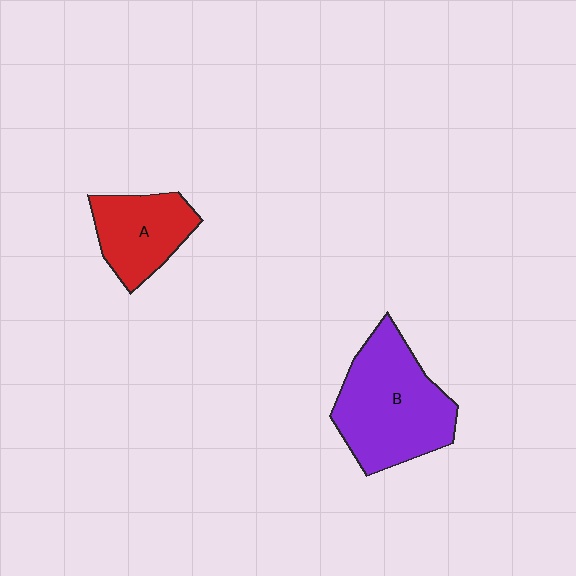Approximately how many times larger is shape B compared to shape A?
Approximately 1.7 times.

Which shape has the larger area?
Shape B (purple).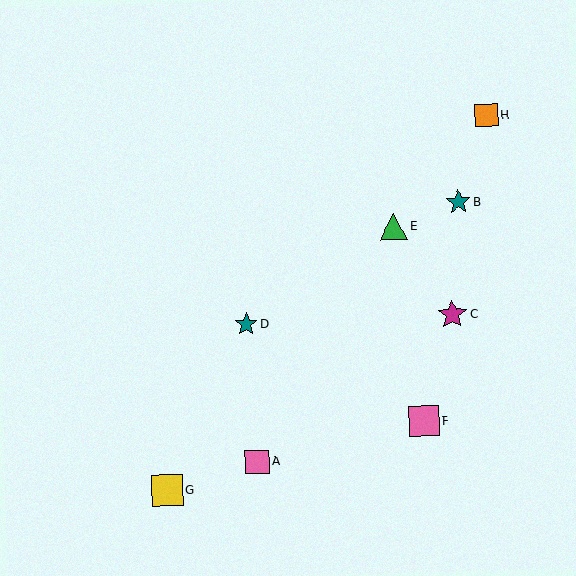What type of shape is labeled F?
Shape F is a pink square.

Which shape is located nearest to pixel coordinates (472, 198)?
The teal star (labeled B) at (458, 202) is nearest to that location.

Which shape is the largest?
The yellow square (labeled G) is the largest.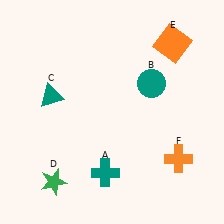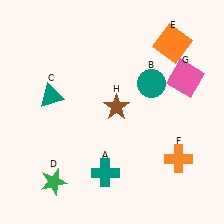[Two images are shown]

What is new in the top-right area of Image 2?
A pink square (G) was added in the top-right area of Image 2.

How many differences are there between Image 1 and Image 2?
There are 2 differences between the two images.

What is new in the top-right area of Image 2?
A brown star (H) was added in the top-right area of Image 2.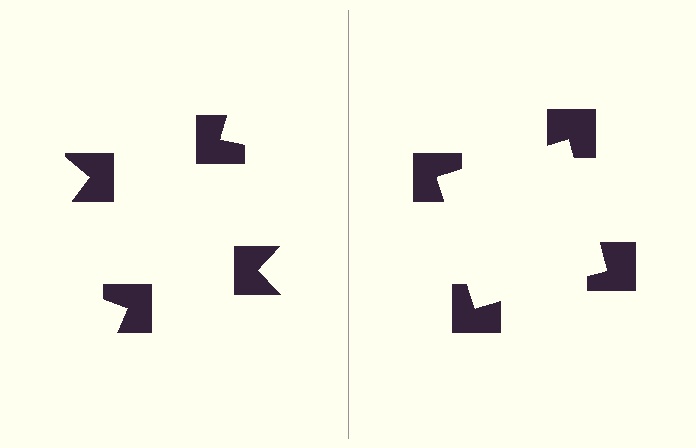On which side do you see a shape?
An illusory square appears on the right side. On the left side the wedge cuts are rotated, so no coherent shape forms.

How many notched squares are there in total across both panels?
8 — 4 on each side.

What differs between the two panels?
The notched squares are positioned identically on both sides; only the wedge orientations differ. On the right they align to a square; on the left they are misaligned.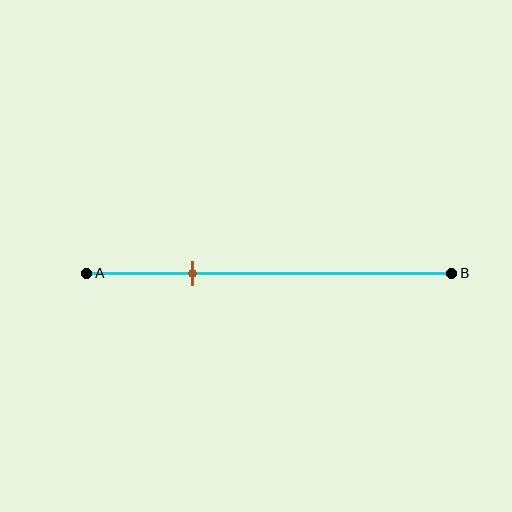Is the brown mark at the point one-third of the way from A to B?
No, the mark is at about 30% from A, not at the 33% one-third point.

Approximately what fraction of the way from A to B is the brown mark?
The brown mark is approximately 30% of the way from A to B.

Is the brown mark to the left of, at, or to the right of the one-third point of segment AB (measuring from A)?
The brown mark is to the left of the one-third point of segment AB.